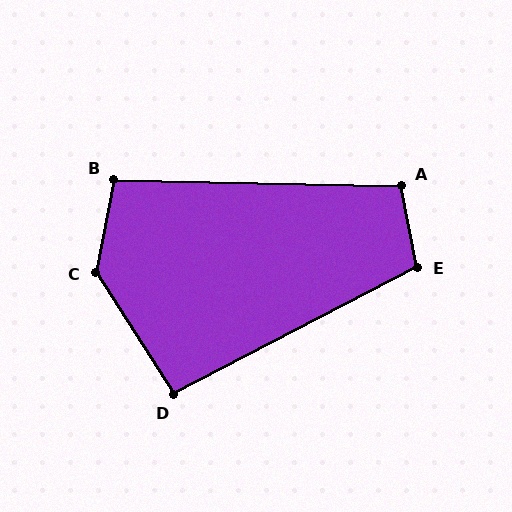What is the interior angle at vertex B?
Approximately 100 degrees (obtuse).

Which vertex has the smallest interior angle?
D, at approximately 95 degrees.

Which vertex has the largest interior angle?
C, at approximately 136 degrees.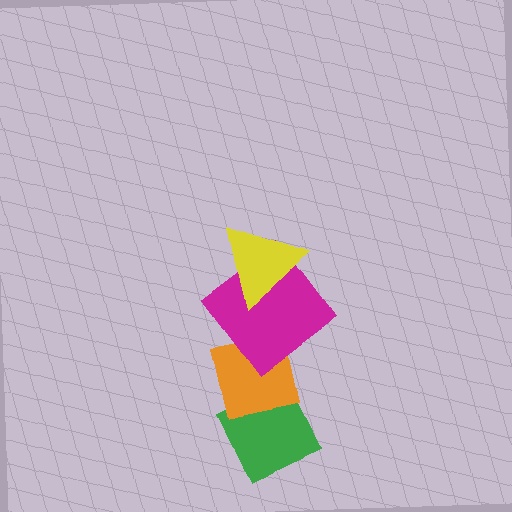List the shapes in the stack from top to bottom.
From top to bottom: the yellow triangle, the magenta diamond, the orange square, the green diamond.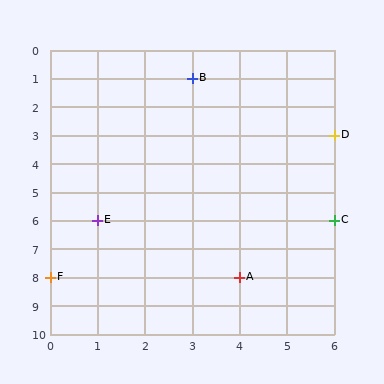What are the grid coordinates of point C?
Point C is at grid coordinates (6, 6).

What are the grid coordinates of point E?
Point E is at grid coordinates (1, 6).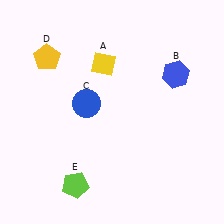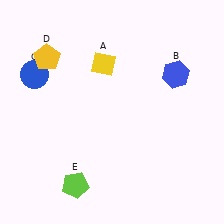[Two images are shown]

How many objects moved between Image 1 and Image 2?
1 object moved between the two images.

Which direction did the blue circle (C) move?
The blue circle (C) moved left.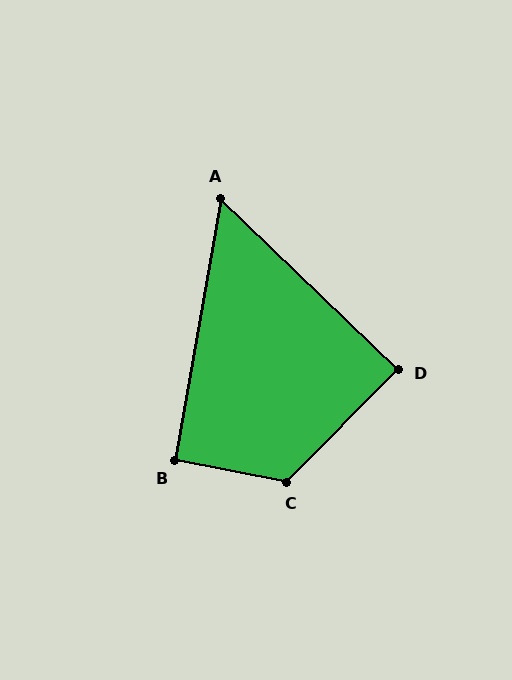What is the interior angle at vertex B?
Approximately 91 degrees (approximately right).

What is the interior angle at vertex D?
Approximately 89 degrees (approximately right).